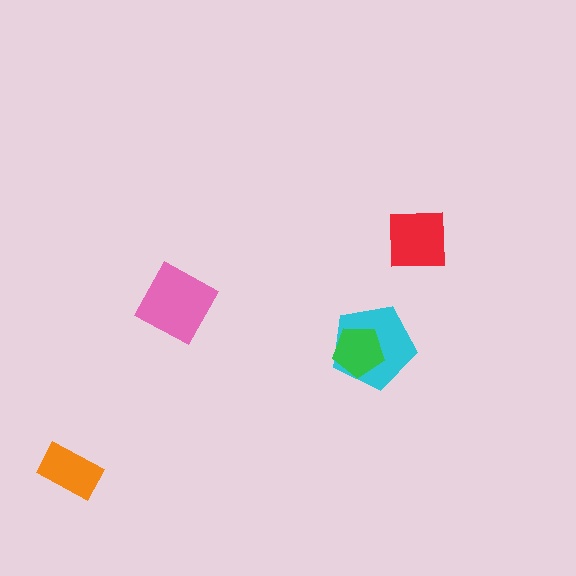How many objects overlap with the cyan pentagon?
1 object overlaps with the cyan pentagon.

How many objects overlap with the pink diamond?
0 objects overlap with the pink diamond.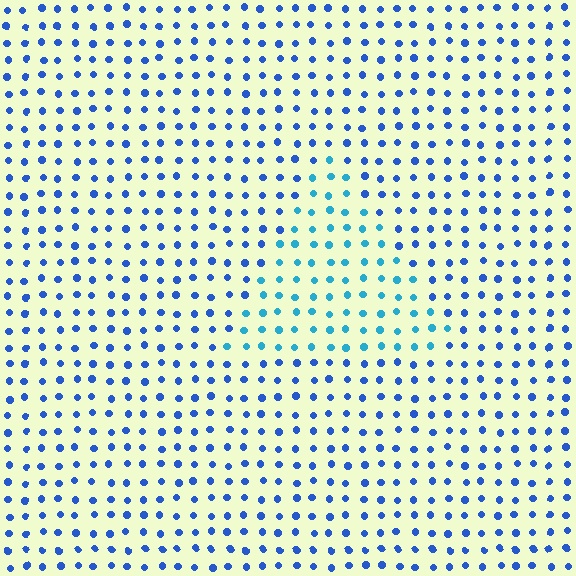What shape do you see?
I see a triangle.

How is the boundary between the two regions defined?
The boundary is defined purely by a slight shift in hue (about 30 degrees). Spacing, size, and orientation are identical on both sides.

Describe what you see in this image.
The image is filled with small blue elements in a uniform arrangement. A triangle-shaped region is visible where the elements are tinted to a slightly different hue, forming a subtle color boundary.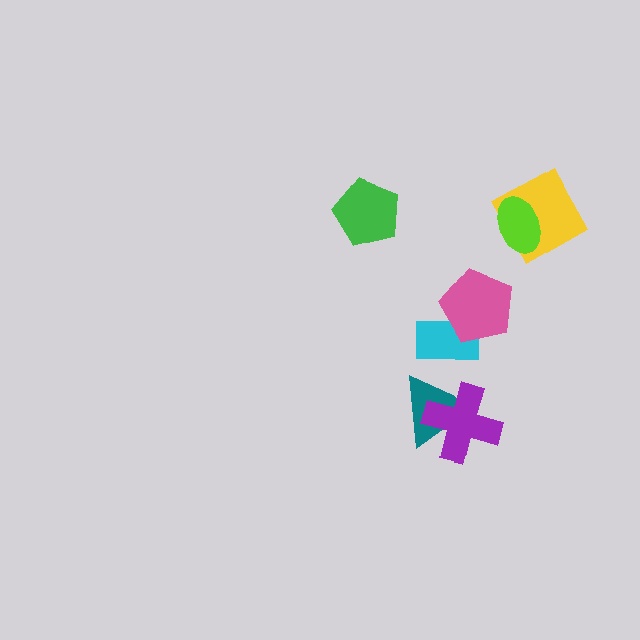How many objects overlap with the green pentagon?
0 objects overlap with the green pentagon.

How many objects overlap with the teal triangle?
1 object overlaps with the teal triangle.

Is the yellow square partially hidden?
Yes, it is partially covered by another shape.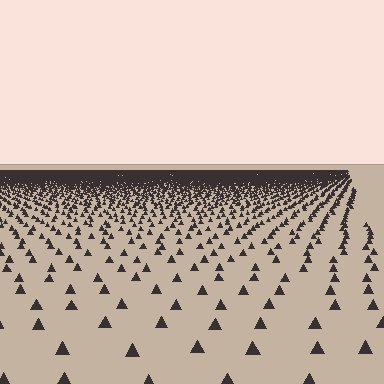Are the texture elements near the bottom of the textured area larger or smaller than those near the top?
Larger. Near the bottom, elements are closer to the viewer and appear at a bigger on-screen size.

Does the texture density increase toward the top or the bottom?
Density increases toward the top.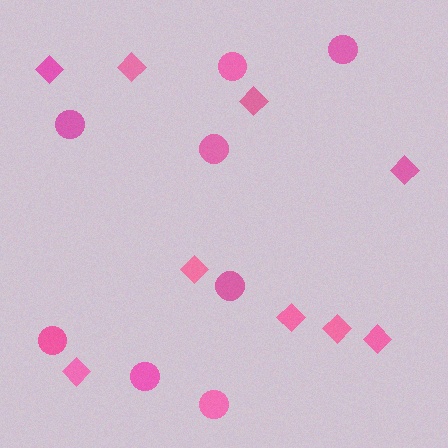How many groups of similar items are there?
There are 2 groups: one group of circles (8) and one group of diamonds (9).